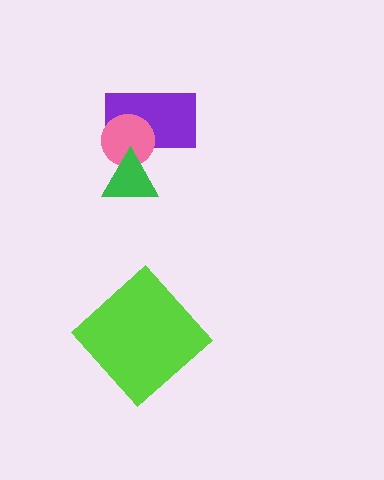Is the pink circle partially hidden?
Yes, it is partially covered by another shape.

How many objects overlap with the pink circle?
2 objects overlap with the pink circle.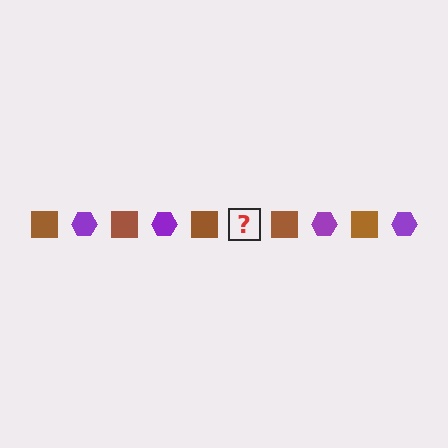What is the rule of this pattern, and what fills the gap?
The rule is that the pattern alternates between brown square and purple hexagon. The gap should be filled with a purple hexagon.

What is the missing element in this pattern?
The missing element is a purple hexagon.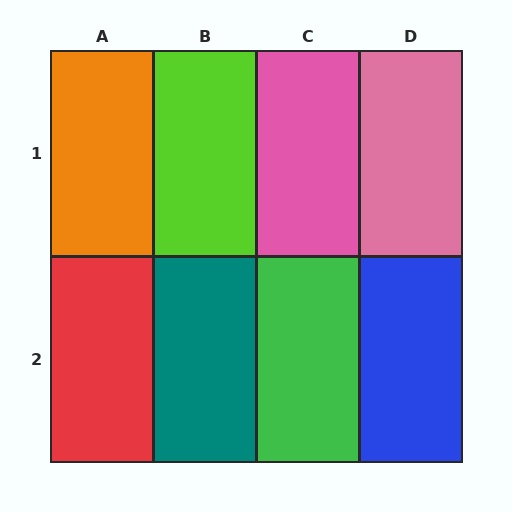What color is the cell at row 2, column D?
Blue.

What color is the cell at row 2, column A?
Red.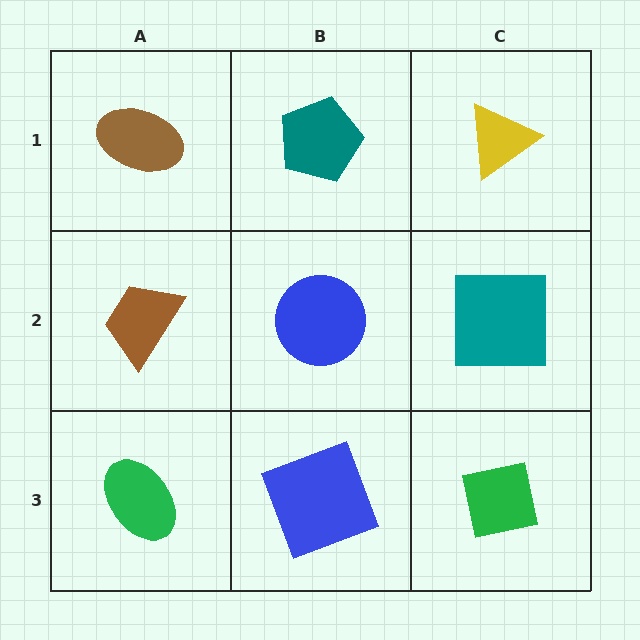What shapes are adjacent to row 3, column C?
A teal square (row 2, column C), a blue square (row 3, column B).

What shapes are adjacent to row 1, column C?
A teal square (row 2, column C), a teal pentagon (row 1, column B).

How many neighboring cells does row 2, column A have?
3.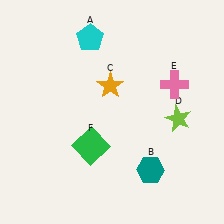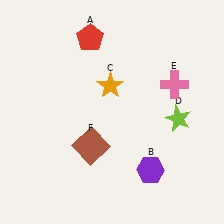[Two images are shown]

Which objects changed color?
A changed from cyan to red. B changed from teal to purple. F changed from green to brown.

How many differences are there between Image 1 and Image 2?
There are 3 differences between the two images.